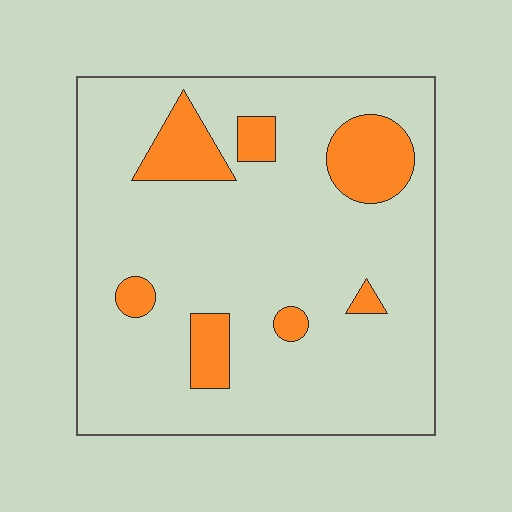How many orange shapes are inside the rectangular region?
7.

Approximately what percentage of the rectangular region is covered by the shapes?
Approximately 15%.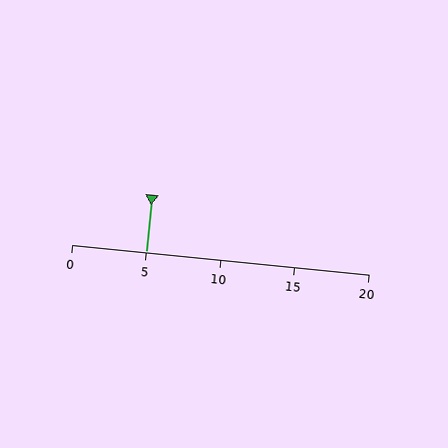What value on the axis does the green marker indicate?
The marker indicates approximately 5.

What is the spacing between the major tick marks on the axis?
The major ticks are spaced 5 apart.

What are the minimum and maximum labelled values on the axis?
The axis runs from 0 to 20.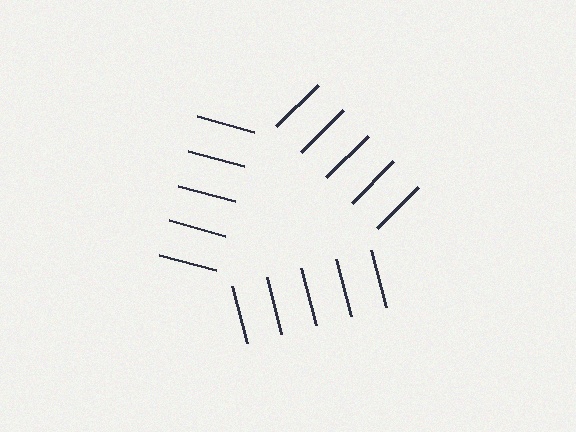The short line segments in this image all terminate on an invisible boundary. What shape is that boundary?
An illusory triangle — the line segments terminate on its edges but no continuous stroke is drawn.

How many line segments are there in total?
15 — 5 along each of the 3 edges.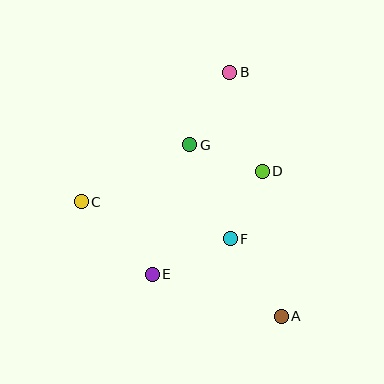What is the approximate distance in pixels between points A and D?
The distance between A and D is approximately 146 pixels.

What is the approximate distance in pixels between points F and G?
The distance between F and G is approximately 103 pixels.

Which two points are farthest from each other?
Points A and B are farthest from each other.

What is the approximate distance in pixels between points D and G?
The distance between D and G is approximately 77 pixels.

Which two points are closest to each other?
Points D and F are closest to each other.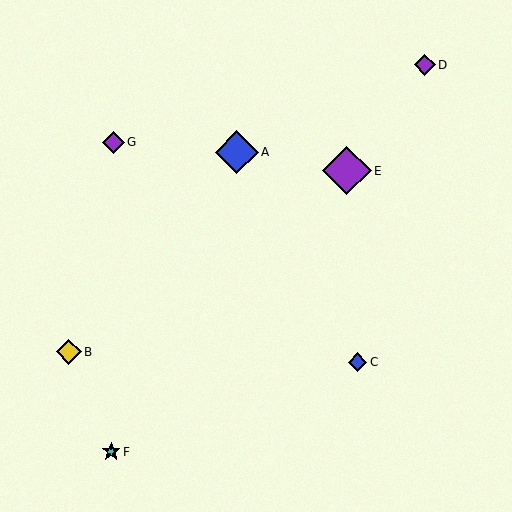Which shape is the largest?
The purple diamond (labeled E) is the largest.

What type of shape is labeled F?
Shape F is a cyan star.